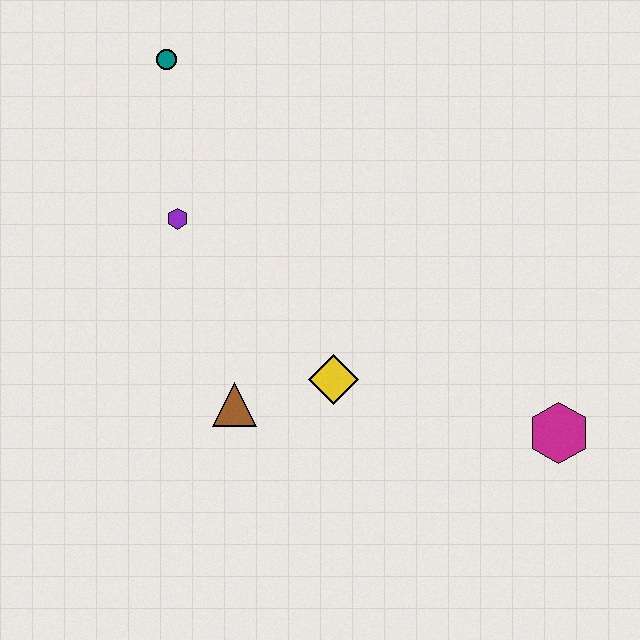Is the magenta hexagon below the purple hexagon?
Yes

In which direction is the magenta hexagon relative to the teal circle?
The magenta hexagon is to the right of the teal circle.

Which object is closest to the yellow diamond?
The brown triangle is closest to the yellow diamond.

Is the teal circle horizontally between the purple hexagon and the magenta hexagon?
No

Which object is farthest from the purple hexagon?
The magenta hexagon is farthest from the purple hexagon.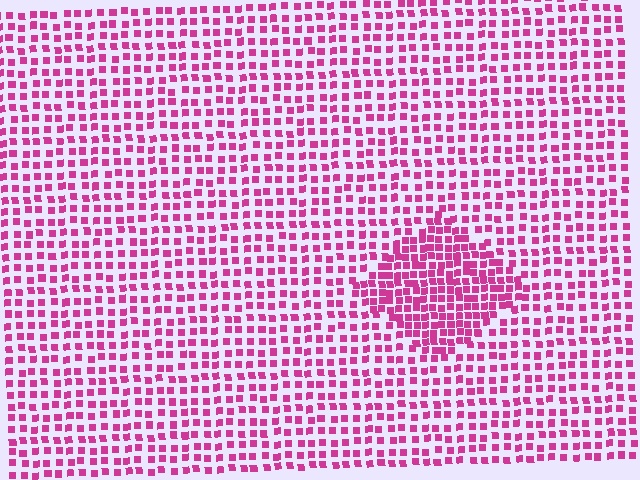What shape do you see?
I see a diamond.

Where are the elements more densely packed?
The elements are more densely packed inside the diamond boundary.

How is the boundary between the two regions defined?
The boundary is defined by a change in element density (approximately 1.8x ratio). All elements are the same color, size, and shape.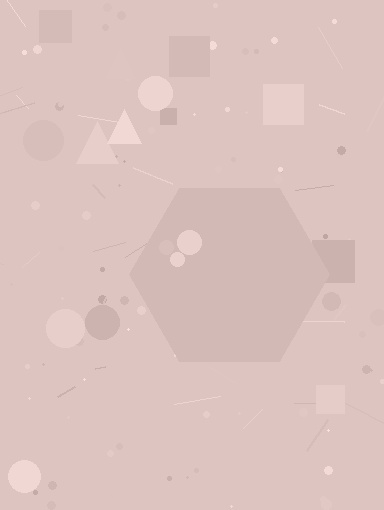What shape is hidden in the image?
A hexagon is hidden in the image.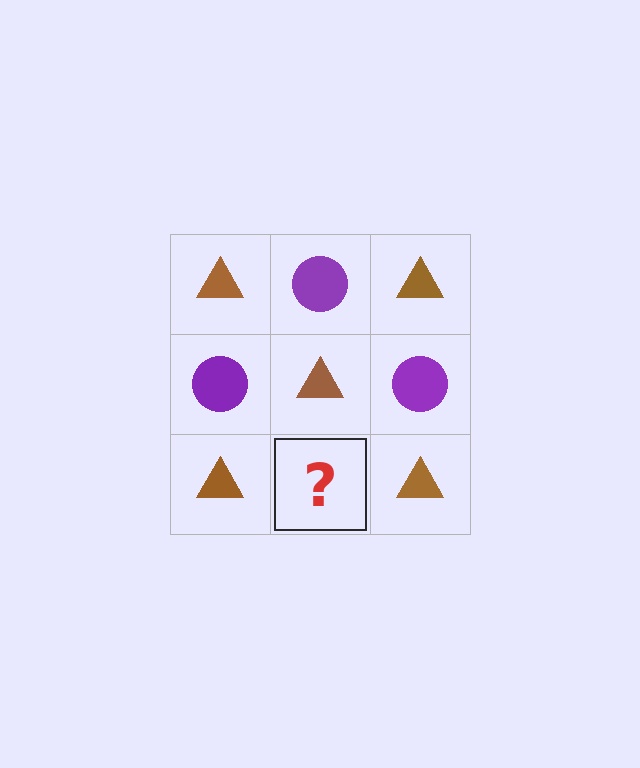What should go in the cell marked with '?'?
The missing cell should contain a purple circle.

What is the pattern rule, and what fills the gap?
The rule is that it alternates brown triangle and purple circle in a checkerboard pattern. The gap should be filled with a purple circle.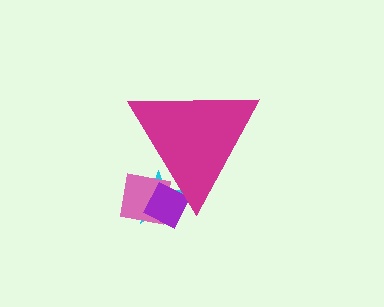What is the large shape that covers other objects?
A magenta triangle.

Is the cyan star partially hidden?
Yes, the cyan star is partially hidden behind the magenta triangle.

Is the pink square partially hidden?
Yes, the pink square is partially hidden behind the magenta triangle.